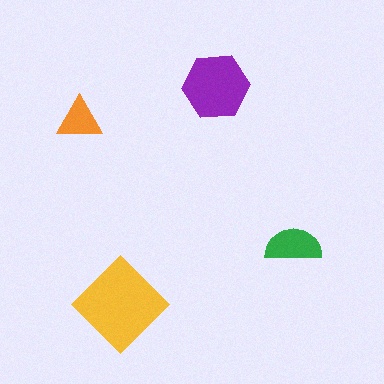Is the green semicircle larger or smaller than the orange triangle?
Larger.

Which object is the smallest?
The orange triangle.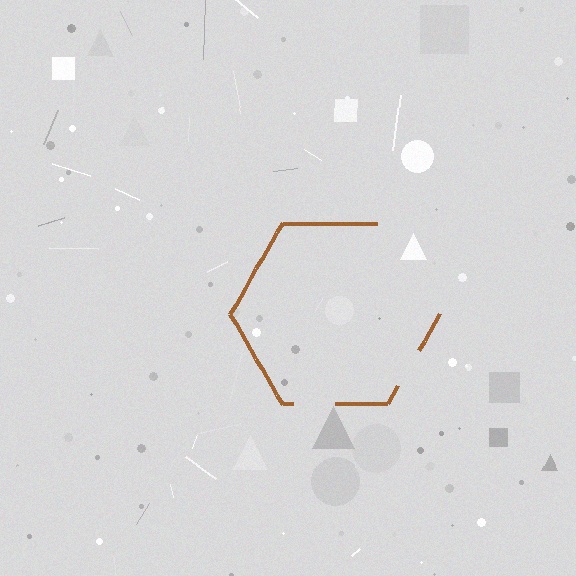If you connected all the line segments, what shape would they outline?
They would outline a hexagon.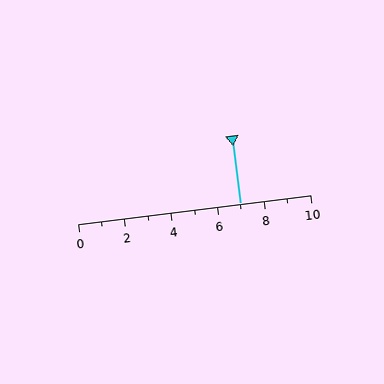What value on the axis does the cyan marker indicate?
The marker indicates approximately 7.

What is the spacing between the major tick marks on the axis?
The major ticks are spaced 2 apart.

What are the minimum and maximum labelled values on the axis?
The axis runs from 0 to 10.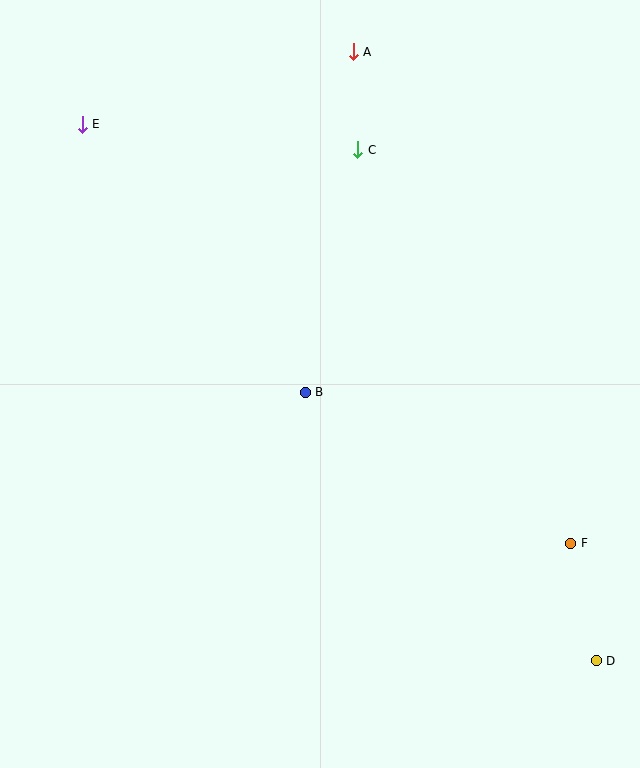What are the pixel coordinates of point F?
Point F is at (571, 543).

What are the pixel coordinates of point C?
Point C is at (358, 150).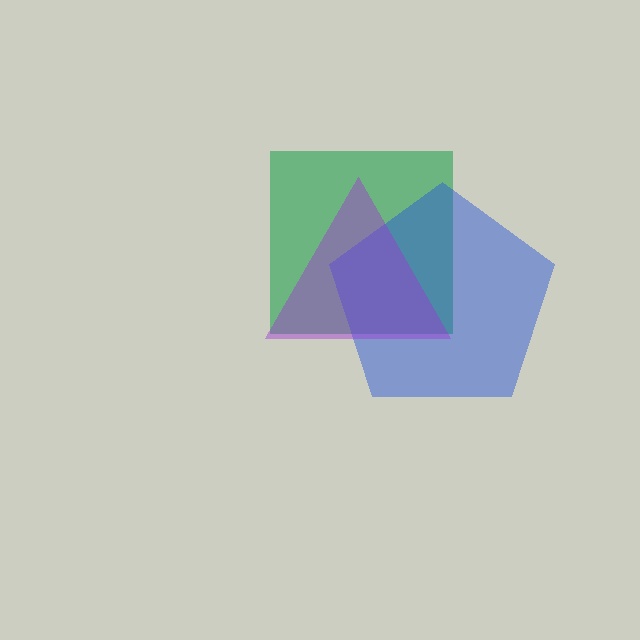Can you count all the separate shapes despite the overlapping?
Yes, there are 3 separate shapes.